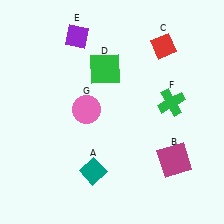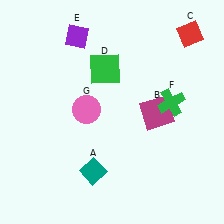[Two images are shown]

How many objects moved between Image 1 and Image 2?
2 objects moved between the two images.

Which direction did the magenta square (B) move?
The magenta square (B) moved up.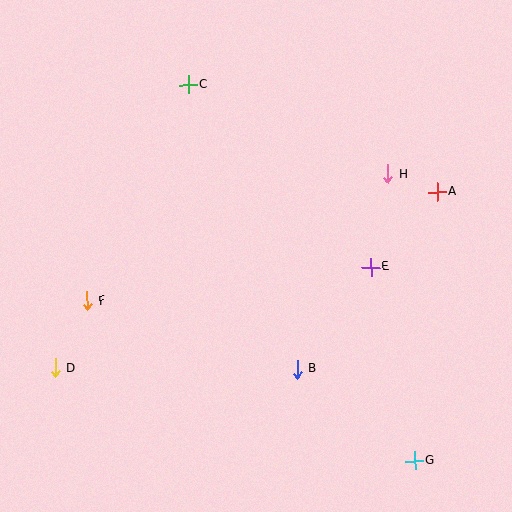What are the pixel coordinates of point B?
Point B is at (297, 369).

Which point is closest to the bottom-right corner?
Point G is closest to the bottom-right corner.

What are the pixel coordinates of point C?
Point C is at (188, 85).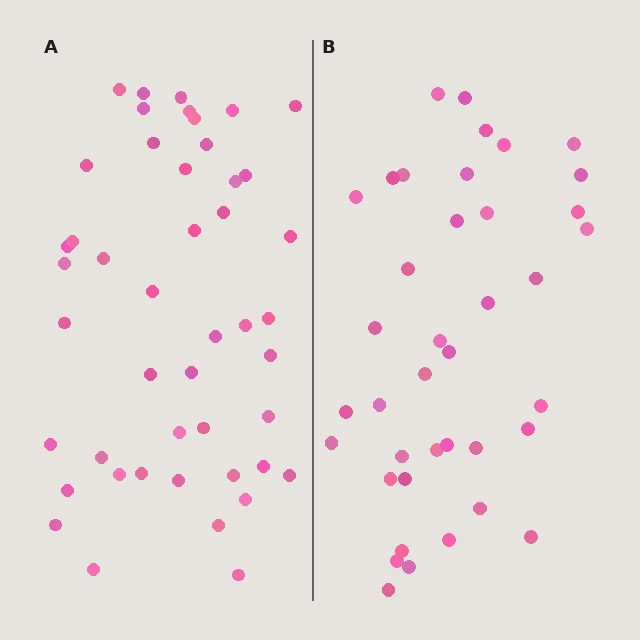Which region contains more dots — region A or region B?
Region A (the left region) has more dots.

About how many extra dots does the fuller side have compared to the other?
Region A has roughly 8 or so more dots than region B.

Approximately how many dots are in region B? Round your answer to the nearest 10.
About 40 dots. (The exact count is 39, which rounds to 40.)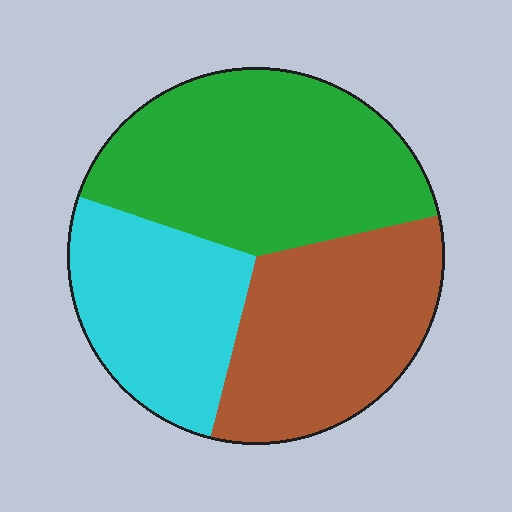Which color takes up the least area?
Cyan, at roughly 25%.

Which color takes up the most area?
Green, at roughly 40%.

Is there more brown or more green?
Green.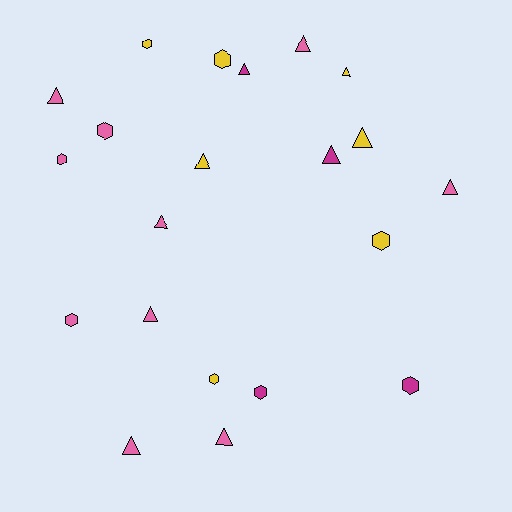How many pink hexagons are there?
There are 3 pink hexagons.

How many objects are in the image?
There are 21 objects.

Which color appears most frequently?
Pink, with 10 objects.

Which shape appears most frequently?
Triangle, with 12 objects.